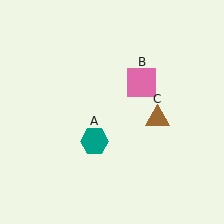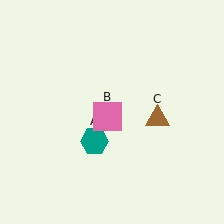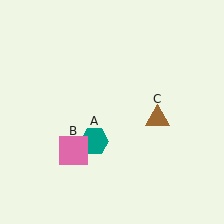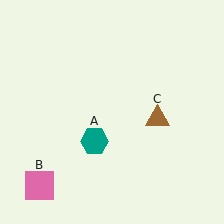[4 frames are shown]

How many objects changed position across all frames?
1 object changed position: pink square (object B).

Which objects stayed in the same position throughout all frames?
Teal hexagon (object A) and brown triangle (object C) remained stationary.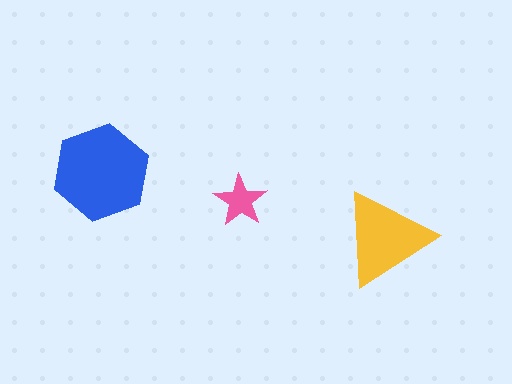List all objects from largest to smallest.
The blue hexagon, the yellow triangle, the pink star.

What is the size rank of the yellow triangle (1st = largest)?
2nd.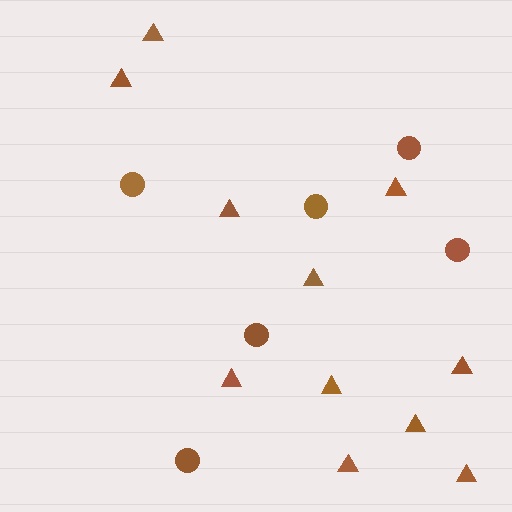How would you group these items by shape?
There are 2 groups: one group of triangles (11) and one group of circles (6).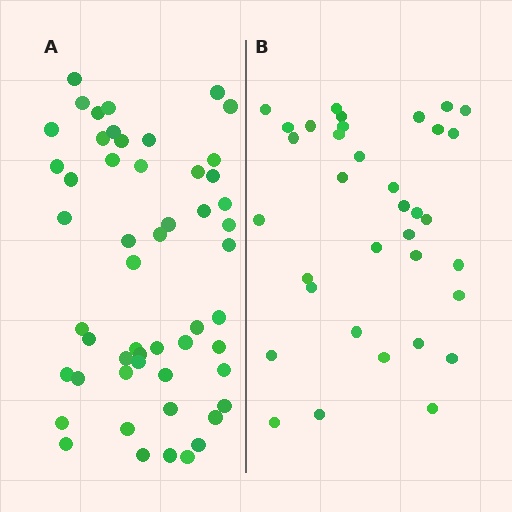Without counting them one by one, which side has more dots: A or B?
Region A (the left region) has more dots.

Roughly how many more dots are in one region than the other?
Region A has approximately 20 more dots than region B.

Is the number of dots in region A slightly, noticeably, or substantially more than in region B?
Region A has substantially more. The ratio is roughly 1.5 to 1.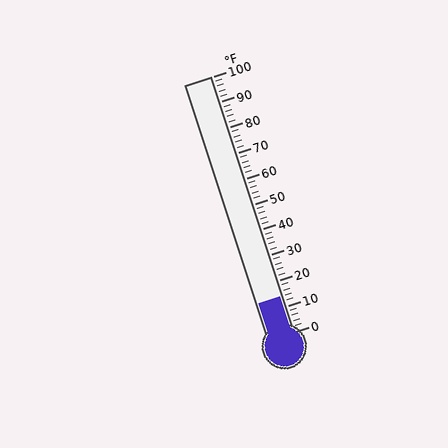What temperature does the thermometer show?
The thermometer shows approximately 14°F.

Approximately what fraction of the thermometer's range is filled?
The thermometer is filled to approximately 15% of its range.